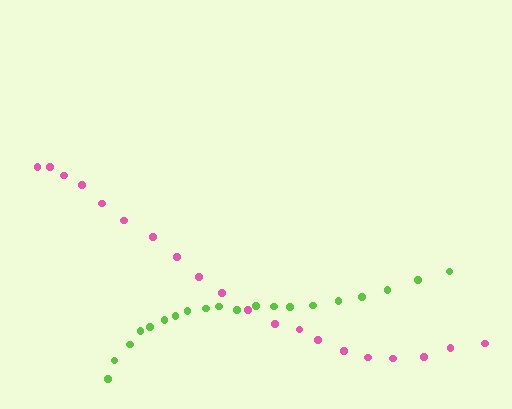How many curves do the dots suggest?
There are 2 distinct paths.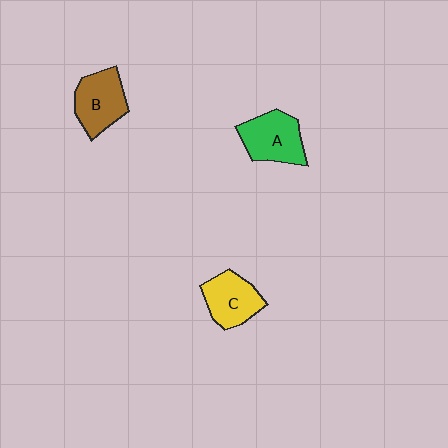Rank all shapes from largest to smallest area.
From largest to smallest: A (green), B (brown), C (yellow).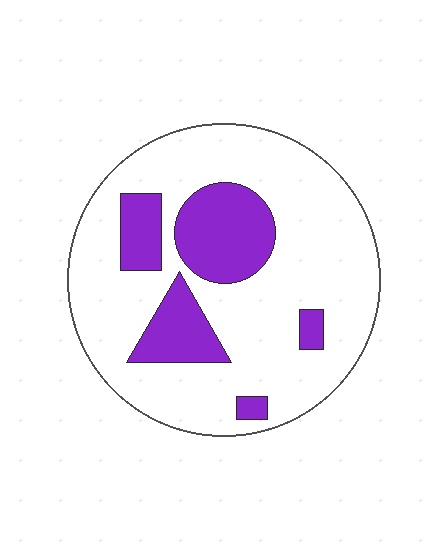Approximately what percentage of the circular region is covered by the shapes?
Approximately 25%.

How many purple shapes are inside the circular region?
5.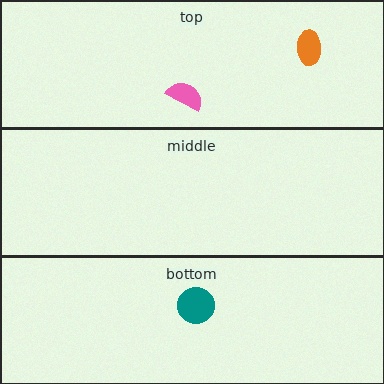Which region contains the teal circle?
The bottom region.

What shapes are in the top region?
The orange ellipse, the pink semicircle.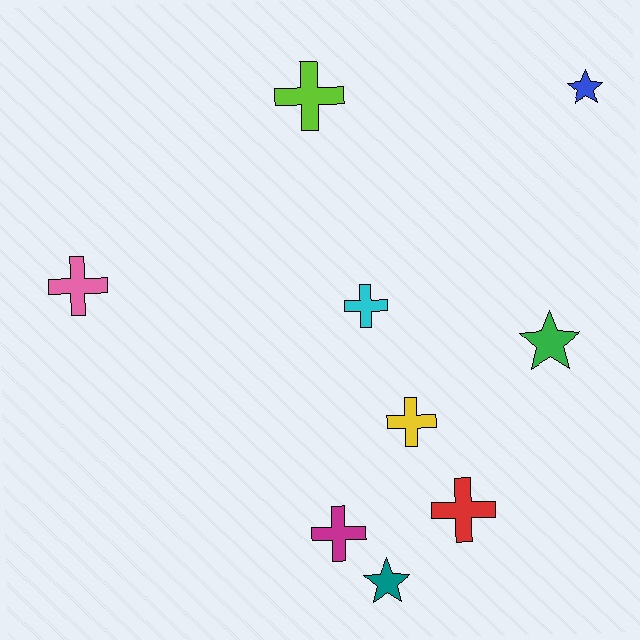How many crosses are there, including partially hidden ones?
There are 6 crosses.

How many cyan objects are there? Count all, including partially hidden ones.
There is 1 cyan object.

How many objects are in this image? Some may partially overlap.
There are 9 objects.